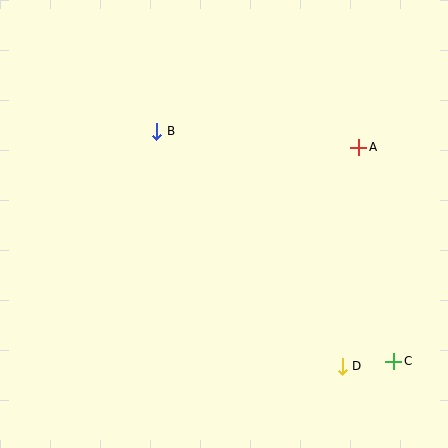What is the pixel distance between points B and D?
The distance between B and D is 299 pixels.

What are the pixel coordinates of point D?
Point D is at (342, 366).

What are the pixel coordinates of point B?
Point B is at (157, 131).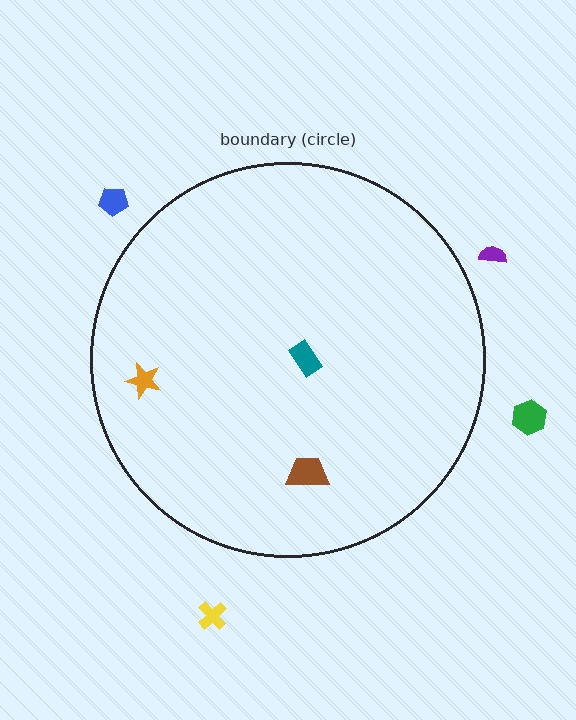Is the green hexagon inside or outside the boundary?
Outside.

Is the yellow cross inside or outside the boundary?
Outside.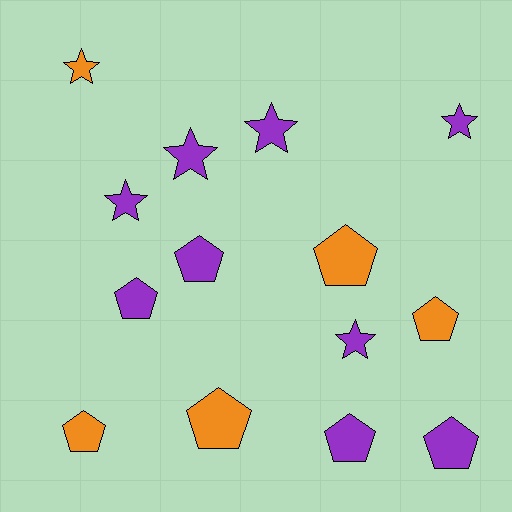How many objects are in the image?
There are 14 objects.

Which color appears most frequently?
Purple, with 9 objects.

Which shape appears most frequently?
Pentagon, with 8 objects.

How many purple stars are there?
There are 5 purple stars.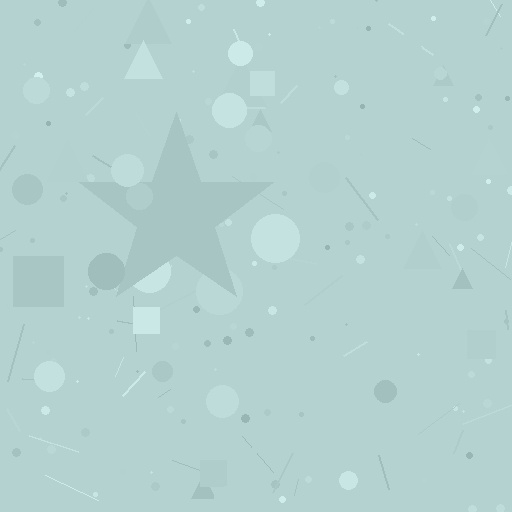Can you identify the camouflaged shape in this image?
The camouflaged shape is a star.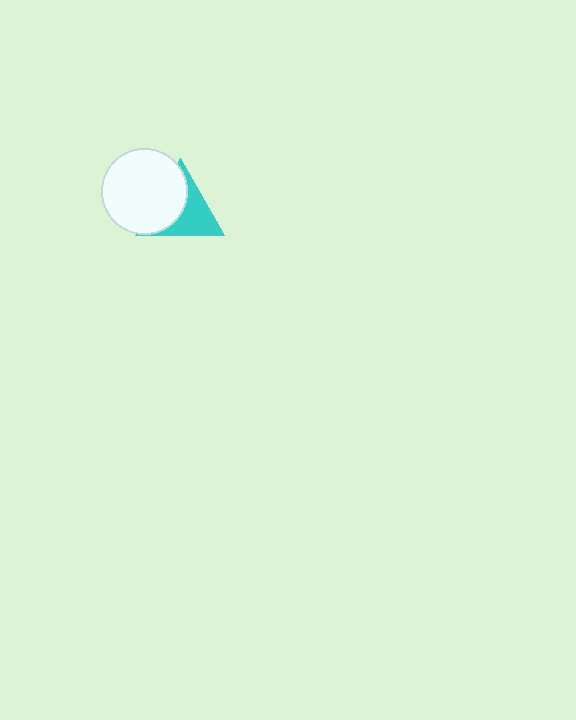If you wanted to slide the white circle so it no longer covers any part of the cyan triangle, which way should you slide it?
Slide it left — that is the most direct way to separate the two shapes.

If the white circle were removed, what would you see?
You would see the complete cyan triangle.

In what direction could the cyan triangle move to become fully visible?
The cyan triangle could move right. That would shift it out from behind the white circle entirely.